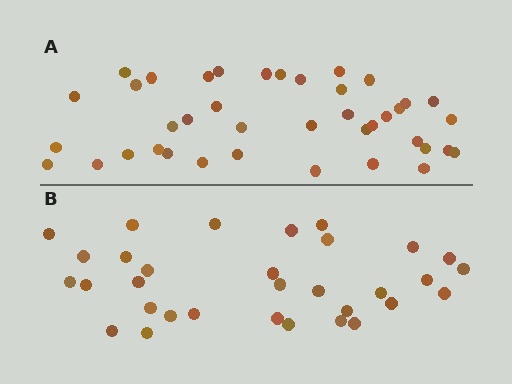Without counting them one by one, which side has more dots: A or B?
Region A (the top region) has more dots.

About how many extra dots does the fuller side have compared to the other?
Region A has roughly 8 or so more dots than region B.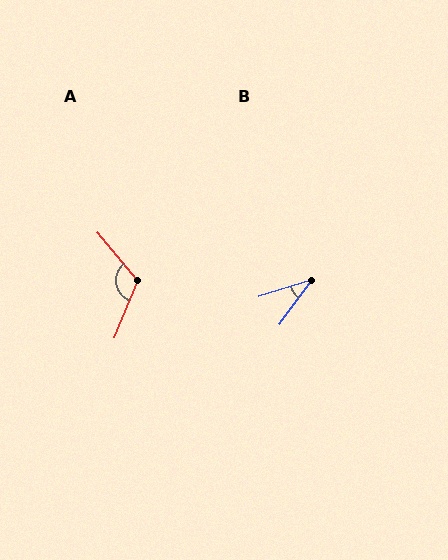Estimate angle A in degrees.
Approximately 118 degrees.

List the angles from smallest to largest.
B (36°), A (118°).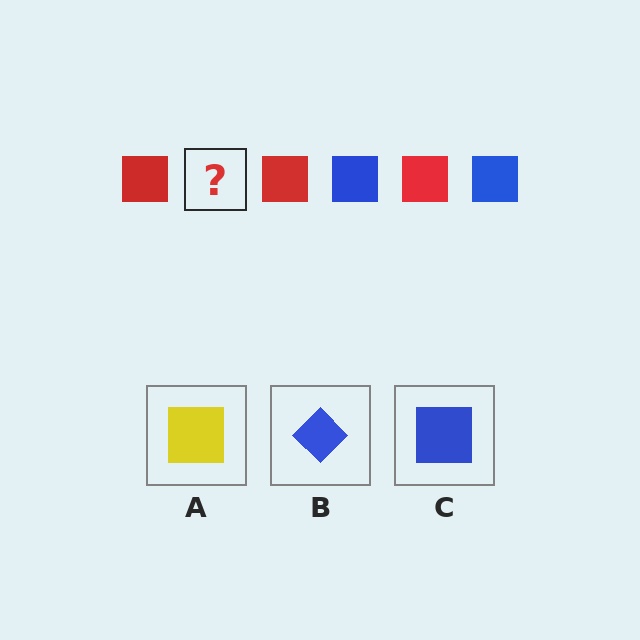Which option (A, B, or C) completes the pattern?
C.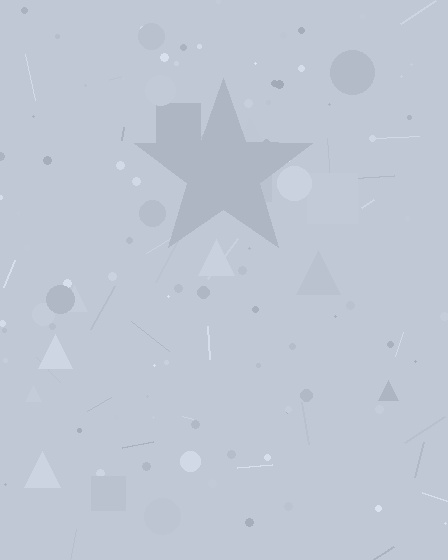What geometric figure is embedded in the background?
A star is embedded in the background.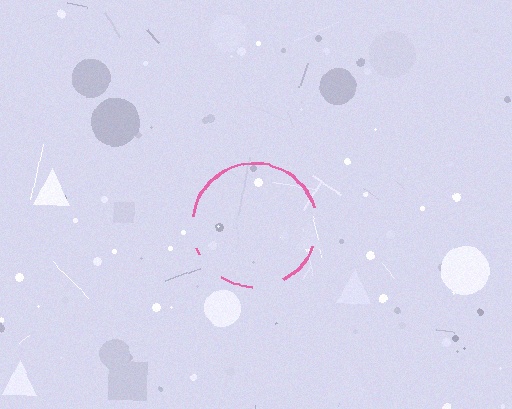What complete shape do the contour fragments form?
The contour fragments form a circle.